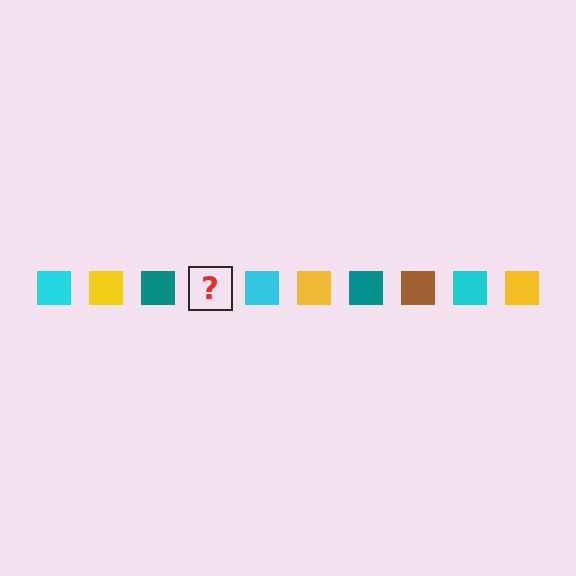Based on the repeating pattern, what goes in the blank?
The blank should be a brown square.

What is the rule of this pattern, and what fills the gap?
The rule is that the pattern cycles through cyan, yellow, teal, brown squares. The gap should be filled with a brown square.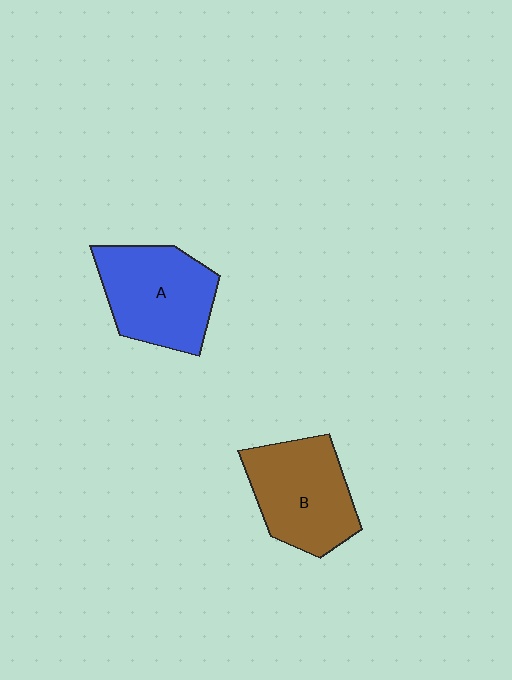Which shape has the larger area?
Shape A (blue).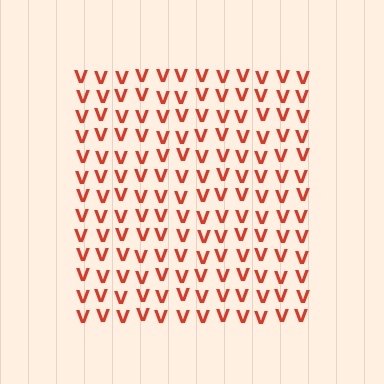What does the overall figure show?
The overall figure shows a square.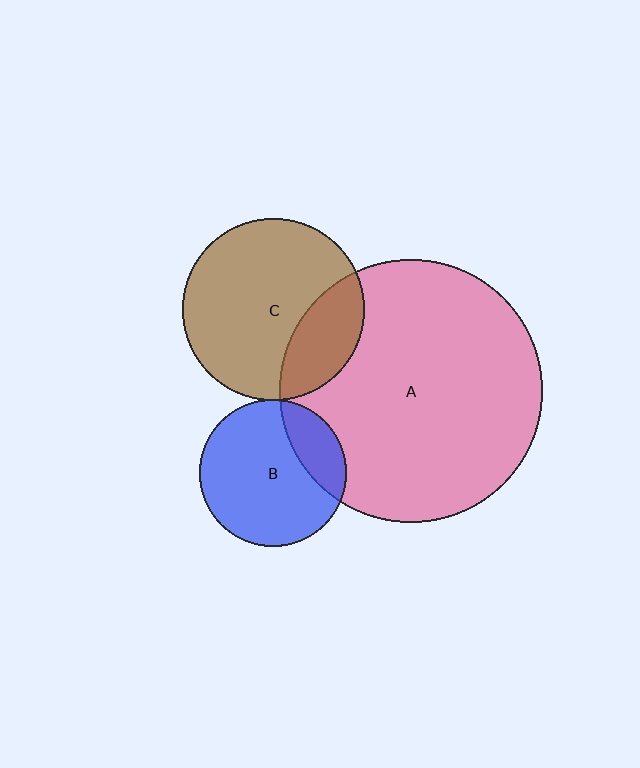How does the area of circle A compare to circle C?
Approximately 2.1 times.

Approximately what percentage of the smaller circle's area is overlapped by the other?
Approximately 5%.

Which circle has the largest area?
Circle A (pink).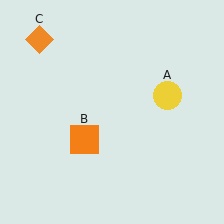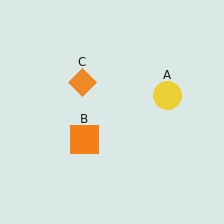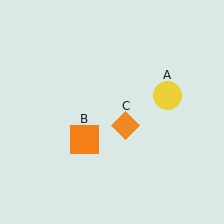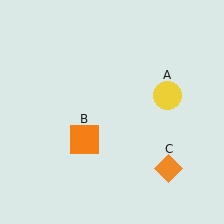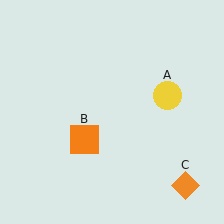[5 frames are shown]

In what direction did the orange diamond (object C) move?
The orange diamond (object C) moved down and to the right.